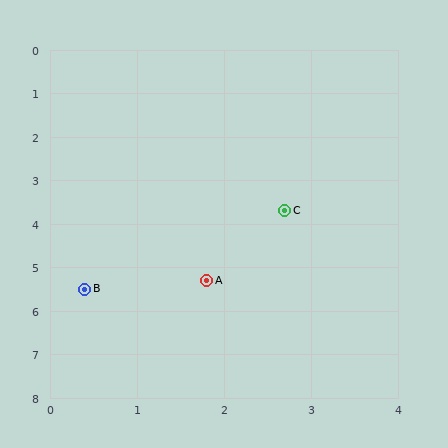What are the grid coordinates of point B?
Point B is at approximately (0.4, 5.5).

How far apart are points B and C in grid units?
Points B and C are about 2.9 grid units apart.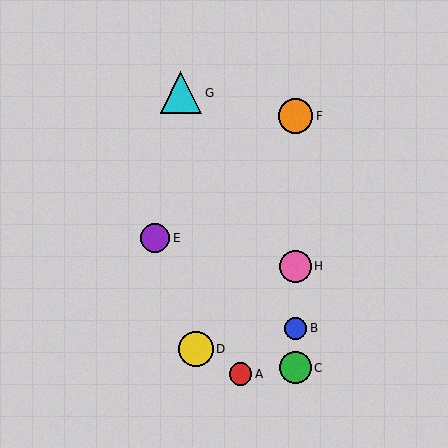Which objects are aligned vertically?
Objects B, C, F, H are aligned vertically.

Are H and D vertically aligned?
No, H is at x≈295 and D is at x≈196.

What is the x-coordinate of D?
Object D is at x≈196.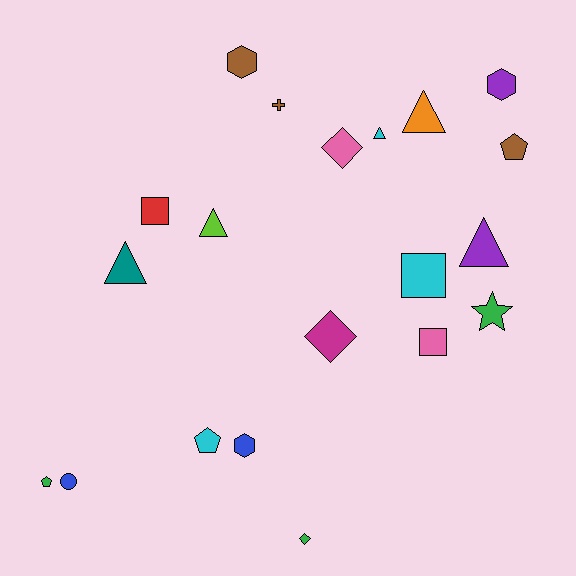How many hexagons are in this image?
There are 3 hexagons.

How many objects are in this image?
There are 20 objects.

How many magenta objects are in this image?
There is 1 magenta object.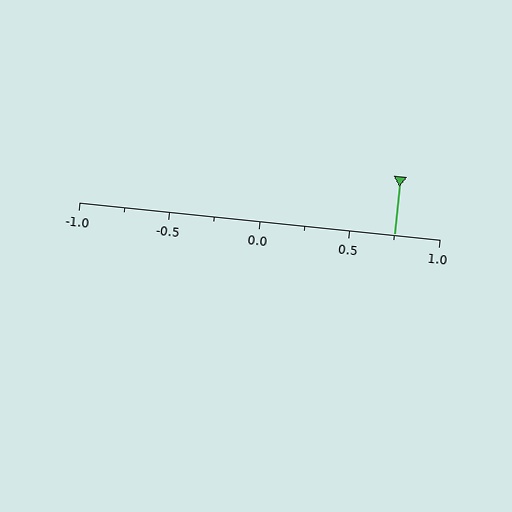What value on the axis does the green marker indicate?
The marker indicates approximately 0.75.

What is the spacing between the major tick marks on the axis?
The major ticks are spaced 0.5 apart.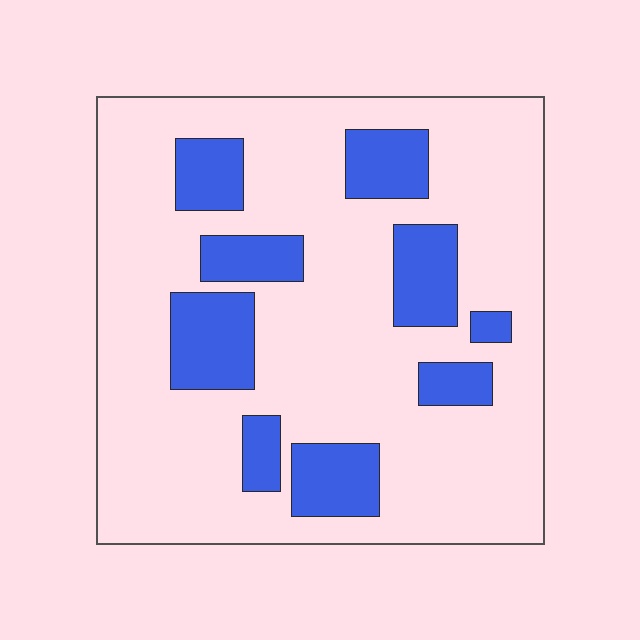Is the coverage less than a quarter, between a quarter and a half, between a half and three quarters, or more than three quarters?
Less than a quarter.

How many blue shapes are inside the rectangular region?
9.